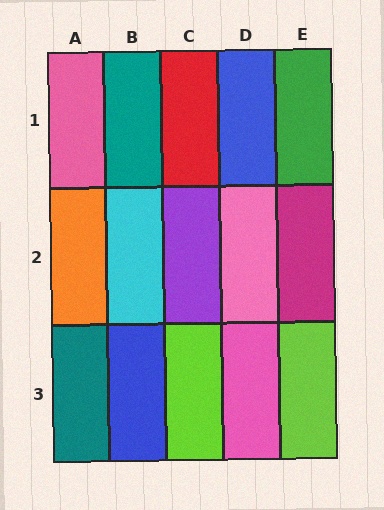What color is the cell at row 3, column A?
Teal.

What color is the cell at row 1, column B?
Teal.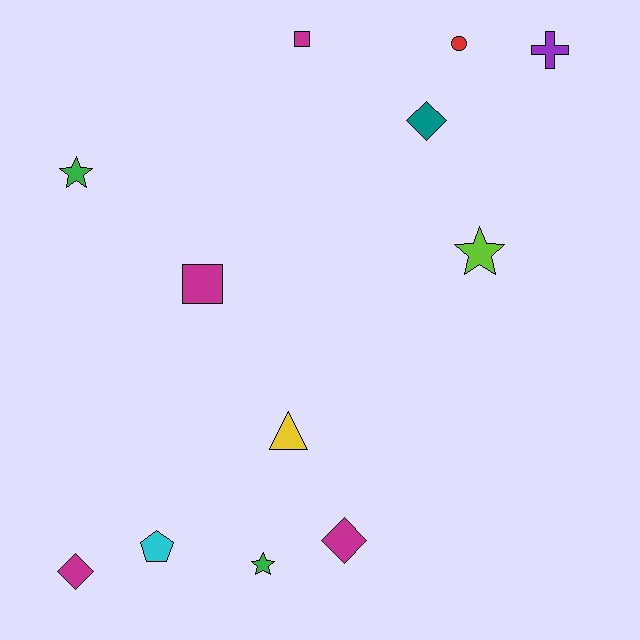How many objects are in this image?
There are 12 objects.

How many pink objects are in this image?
There are no pink objects.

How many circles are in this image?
There is 1 circle.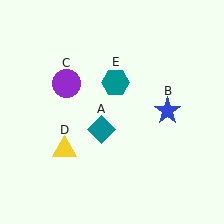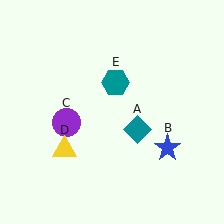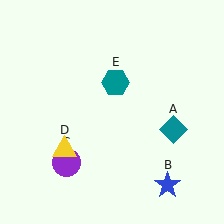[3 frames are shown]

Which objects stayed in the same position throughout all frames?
Yellow triangle (object D) and teal hexagon (object E) remained stationary.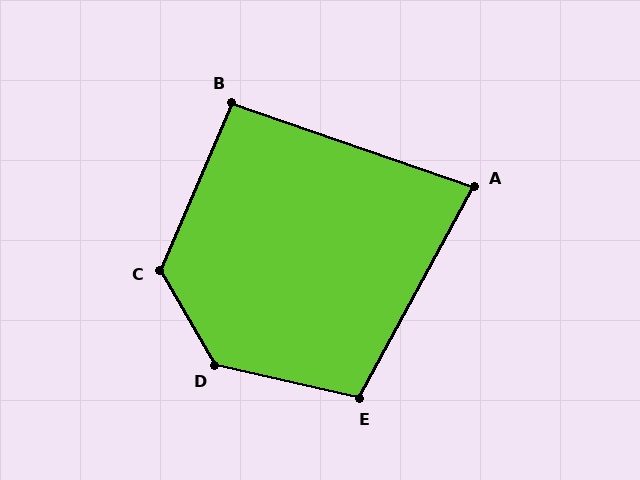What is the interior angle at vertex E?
Approximately 105 degrees (obtuse).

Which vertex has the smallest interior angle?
A, at approximately 81 degrees.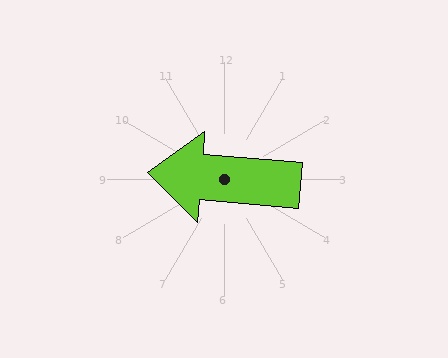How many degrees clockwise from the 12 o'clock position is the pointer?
Approximately 275 degrees.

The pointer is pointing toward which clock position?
Roughly 9 o'clock.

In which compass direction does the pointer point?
West.